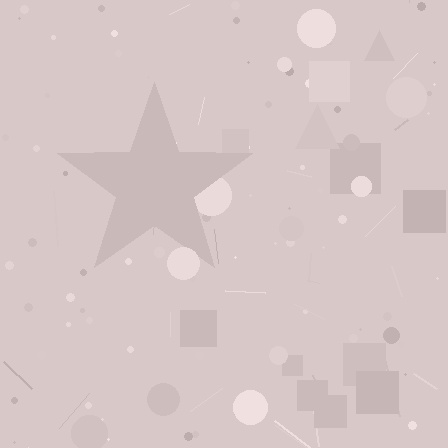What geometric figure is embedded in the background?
A star is embedded in the background.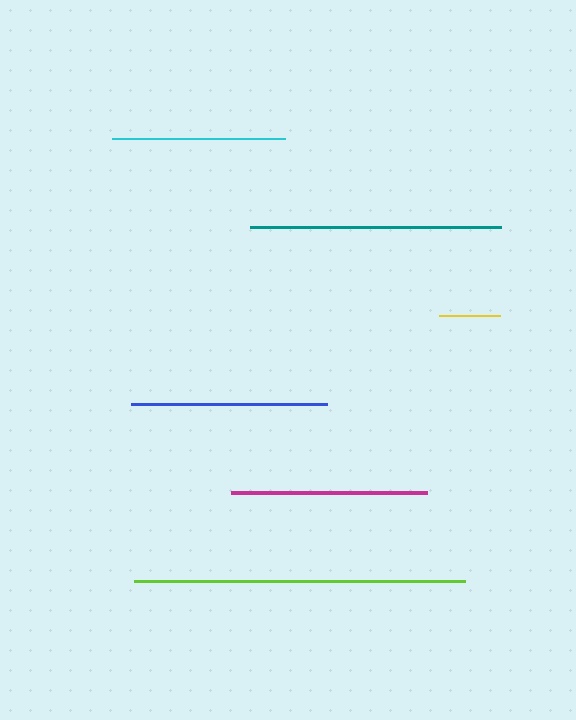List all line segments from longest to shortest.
From longest to shortest: lime, teal, blue, magenta, cyan, yellow.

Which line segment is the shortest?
The yellow line is the shortest at approximately 61 pixels.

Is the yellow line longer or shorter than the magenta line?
The magenta line is longer than the yellow line.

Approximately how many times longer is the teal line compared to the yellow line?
The teal line is approximately 4.1 times the length of the yellow line.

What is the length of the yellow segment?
The yellow segment is approximately 61 pixels long.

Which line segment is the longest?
The lime line is the longest at approximately 331 pixels.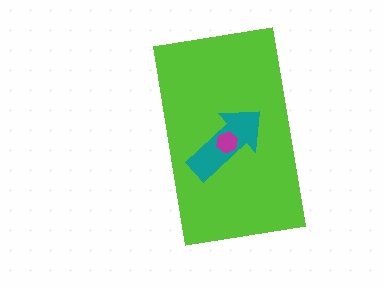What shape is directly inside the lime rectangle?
The teal arrow.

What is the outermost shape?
The lime rectangle.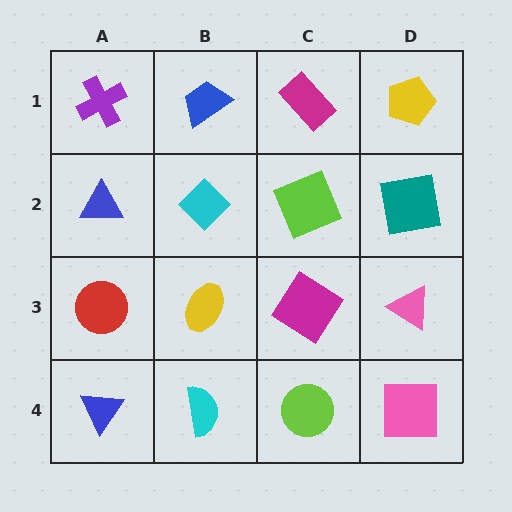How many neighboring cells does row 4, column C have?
3.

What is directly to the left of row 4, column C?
A cyan semicircle.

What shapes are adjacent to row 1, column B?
A cyan diamond (row 2, column B), a purple cross (row 1, column A), a magenta rectangle (row 1, column C).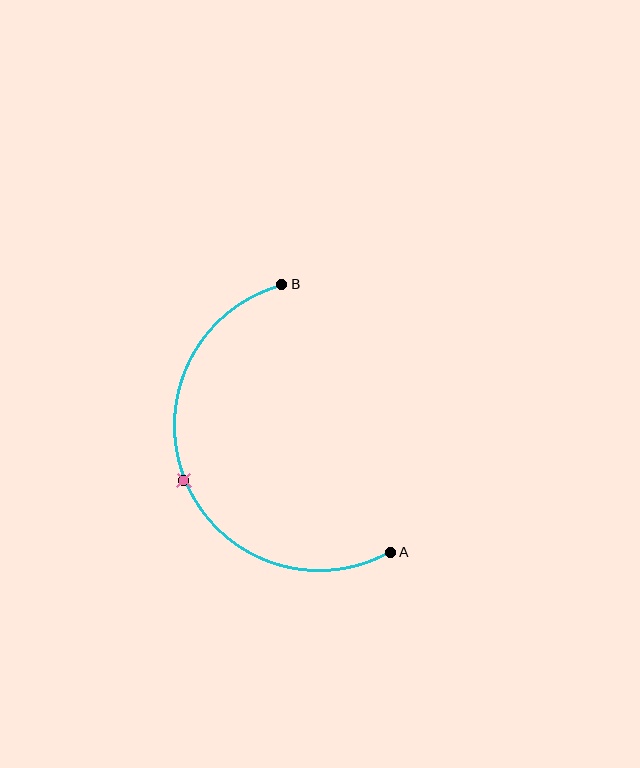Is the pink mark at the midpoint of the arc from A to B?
Yes. The pink mark lies on the arc at equal arc-length from both A and B — it is the arc midpoint.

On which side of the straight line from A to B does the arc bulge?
The arc bulges to the left of the straight line connecting A and B.